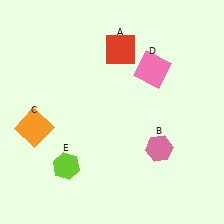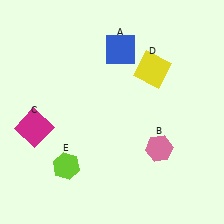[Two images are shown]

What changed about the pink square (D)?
In Image 1, D is pink. In Image 2, it changed to yellow.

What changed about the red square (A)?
In Image 1, A is red. In Image 2, it changed to blue.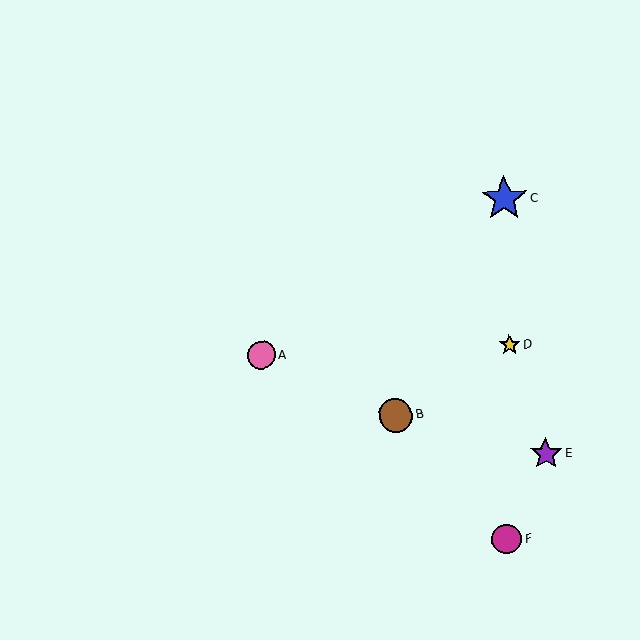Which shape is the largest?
The blue star (labeled C) is the largest.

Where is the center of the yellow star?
The center of the yellow star is at (509, 345).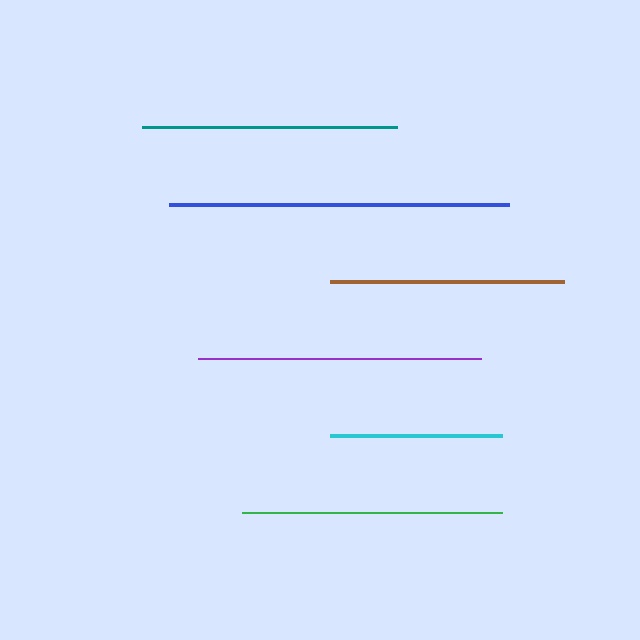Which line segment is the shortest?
The cyan line is the shortest at approximately 172 pixels.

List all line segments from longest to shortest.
From longest to shortest: blue, purple, green, teal, brown, cyan.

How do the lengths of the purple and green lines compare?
The purple and green lines are approximately the same length.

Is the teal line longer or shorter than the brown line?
The teal line is longer than the brown line.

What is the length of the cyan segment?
The cyan segment is approximately 172 pixels long.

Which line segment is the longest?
The blue line is the longest at approximately 340 pixels.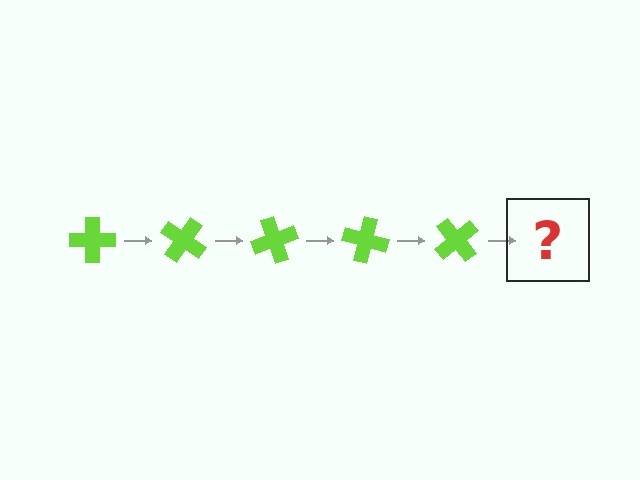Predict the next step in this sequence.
The next step is a lime cross rotated 175 degrees.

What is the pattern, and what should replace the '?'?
The pattern is that the cross rotates 35 degrees each step. The '?' should be a lime cross rotated 175 degrees.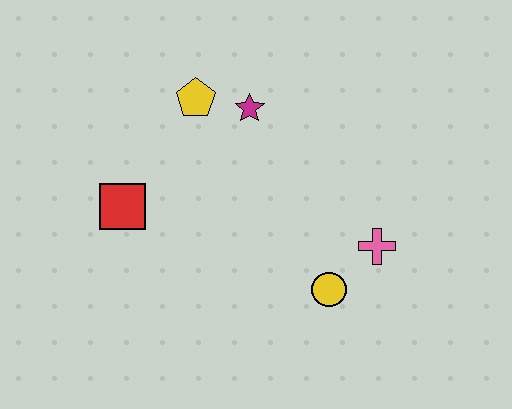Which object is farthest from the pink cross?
The red square is farthest from the pink cross.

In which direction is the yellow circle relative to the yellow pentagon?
The yellow circle is below the yellow pentagon.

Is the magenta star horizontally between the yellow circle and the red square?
Yes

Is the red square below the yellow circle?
No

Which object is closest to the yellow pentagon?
The magenta star is closest to the yellow pentagon.